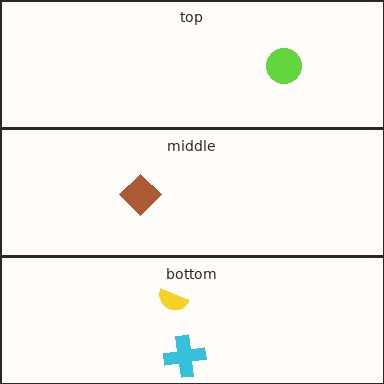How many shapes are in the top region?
1.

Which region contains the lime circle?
The top region.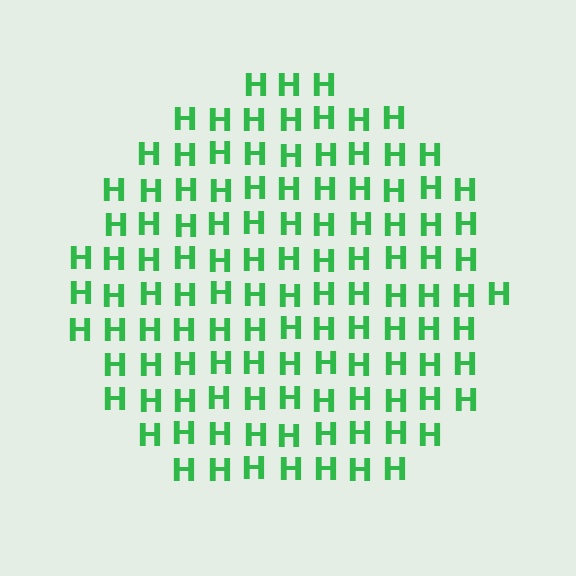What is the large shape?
The large shape is a circle.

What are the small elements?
The small elements are letter H's.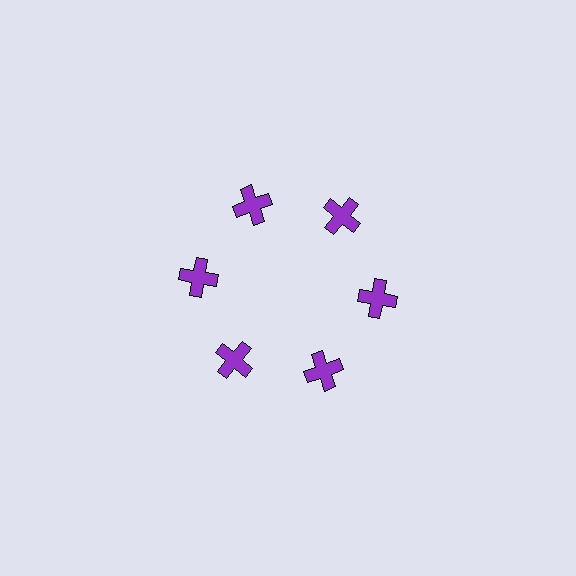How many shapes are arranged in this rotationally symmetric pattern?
There are 6 shapes, arranged in 6 groups of 1.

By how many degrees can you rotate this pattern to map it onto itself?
The pattern maps onto itself every 60 degrees of rotation.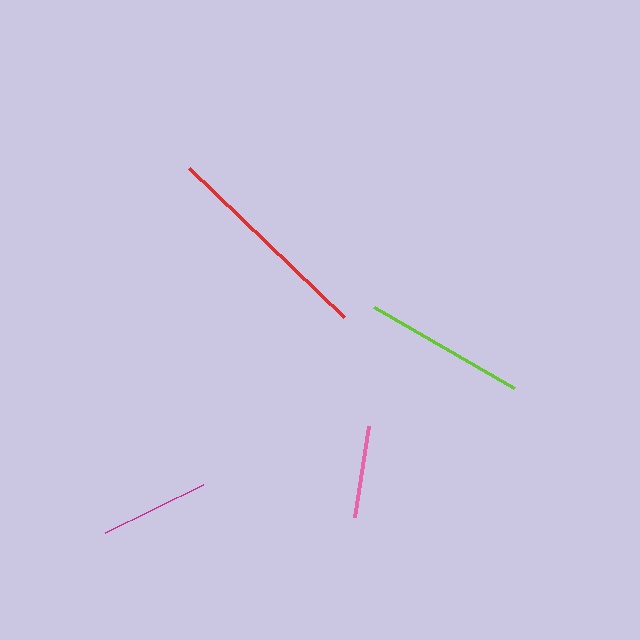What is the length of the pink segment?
The pink segment is approximately 91 pixels long.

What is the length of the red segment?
The red segment is approximately 216 pixels long.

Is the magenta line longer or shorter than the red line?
The red line is longer than the magenta line.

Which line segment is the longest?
The red line is the longest at approximately 216 pixels.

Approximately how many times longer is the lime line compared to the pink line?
The lime line is approximately 1.8 times the length of the pink line.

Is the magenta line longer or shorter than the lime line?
The lime line is longer than the magenta line.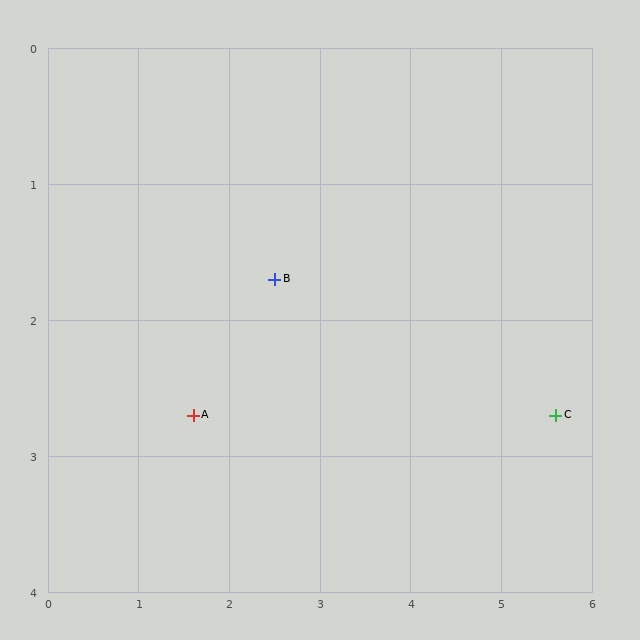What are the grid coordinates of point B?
Point B is at approximately (2.5, 1.7).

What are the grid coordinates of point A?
Point A is at approximately (1.6, 2.7).